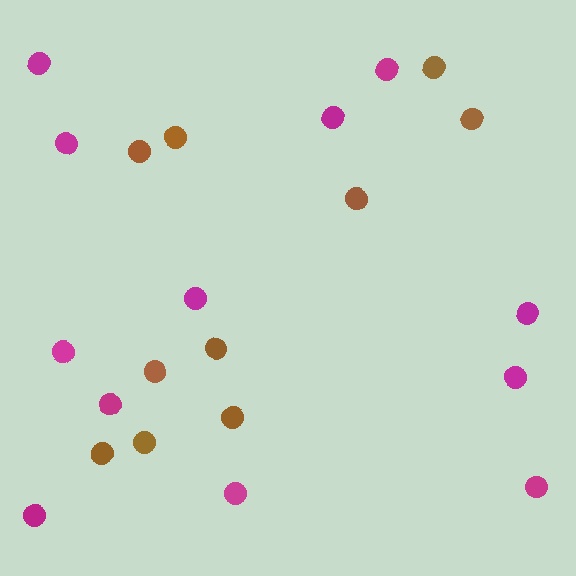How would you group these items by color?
There are 2 groups: one group of magenta circles (12) and one group of brown circles (10).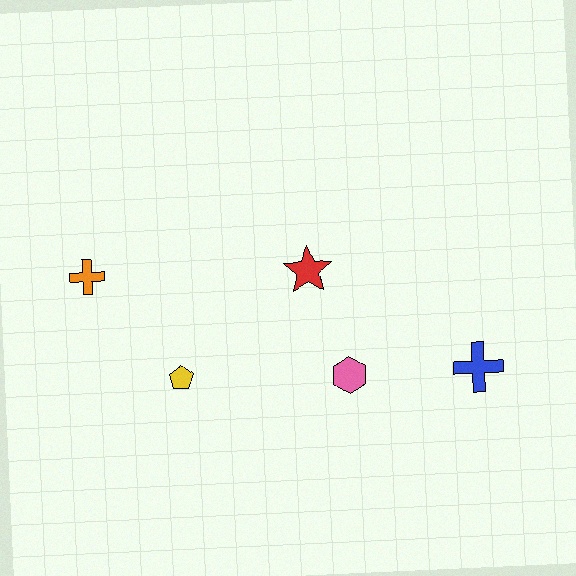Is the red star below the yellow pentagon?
No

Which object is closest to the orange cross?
The yellow pentagon is closest to the orange cross.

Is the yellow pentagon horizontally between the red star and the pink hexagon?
No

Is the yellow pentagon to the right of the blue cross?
No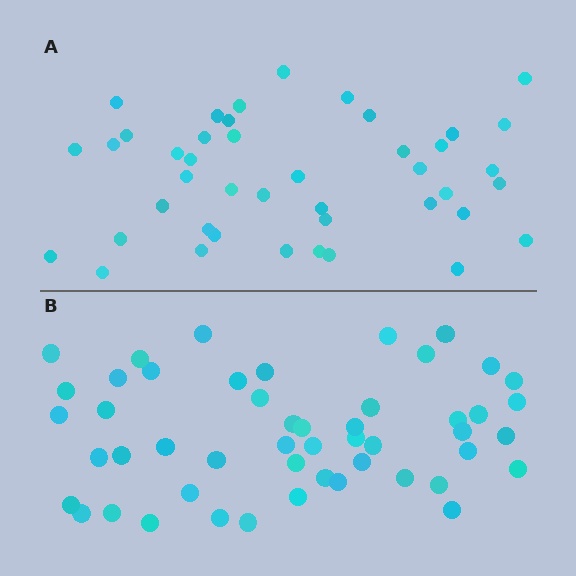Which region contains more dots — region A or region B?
Region B (the bottom region) has more dots.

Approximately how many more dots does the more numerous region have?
Region B has roughly 8 or so more dots than region A.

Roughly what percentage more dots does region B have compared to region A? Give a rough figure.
About 15% more.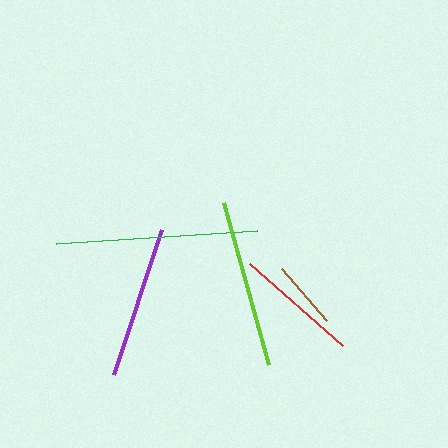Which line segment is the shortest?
The brown line is the shortest at approximately 69 pixels.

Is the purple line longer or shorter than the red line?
The purple line is longer than the red line.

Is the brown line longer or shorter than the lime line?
The lime line is longer than the brown line.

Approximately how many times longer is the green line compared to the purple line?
The green line is approximately 1.3 times the length of the purple line.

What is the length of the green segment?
The green segment is approximately 201 pixels long.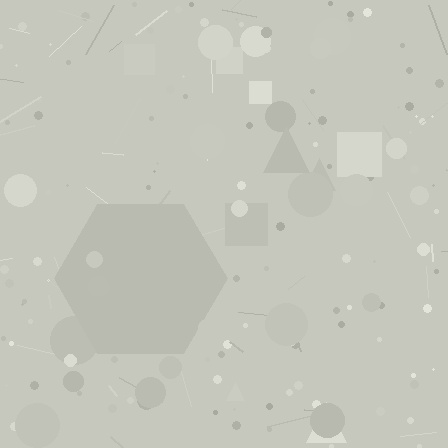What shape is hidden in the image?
A hexagon is hidden in the image.